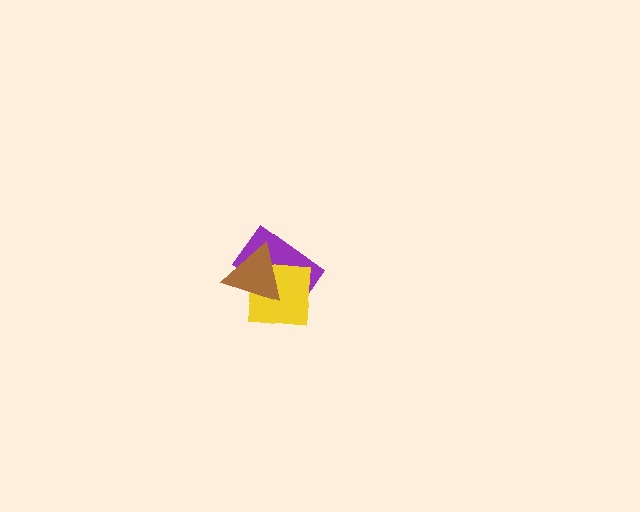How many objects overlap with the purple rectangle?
2 objects overlap with the purple rectangle.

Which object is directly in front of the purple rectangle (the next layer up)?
The yellow square is directly in front of the purple rectangle.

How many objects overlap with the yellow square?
2 objects overlap with the yellow square.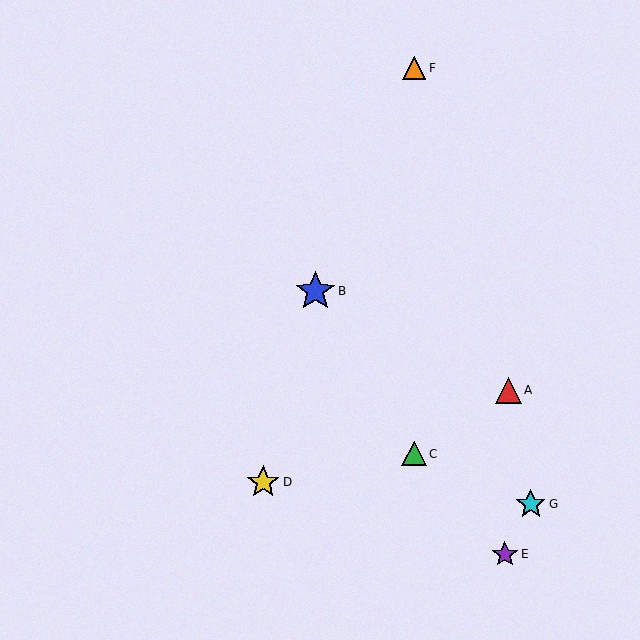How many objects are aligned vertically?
2 objects (C, F) are aligned vertically.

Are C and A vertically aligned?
No, C is at x≈414 and A is at x≈508.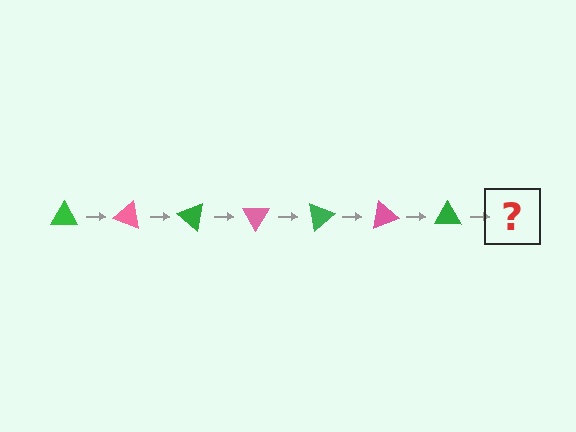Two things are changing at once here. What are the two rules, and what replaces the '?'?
The two rules are that it rotates 20 degrees each step and the color cycles through green and pink. The '?' should be a pink triangle, rotated 140 degrees from the start.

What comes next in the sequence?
The next element should be a pink triangle, rotated 140 degrees from the start.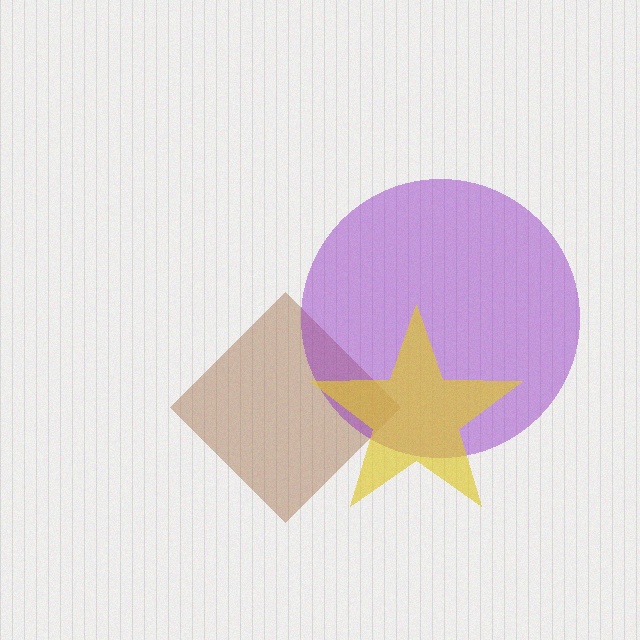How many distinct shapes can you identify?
There are 3 distinct shapes: a brown diamond, a purple circle, a yellow star.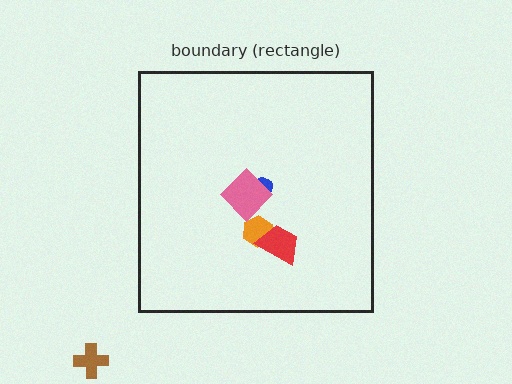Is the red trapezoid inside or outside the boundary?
Inside.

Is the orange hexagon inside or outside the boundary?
Inside.